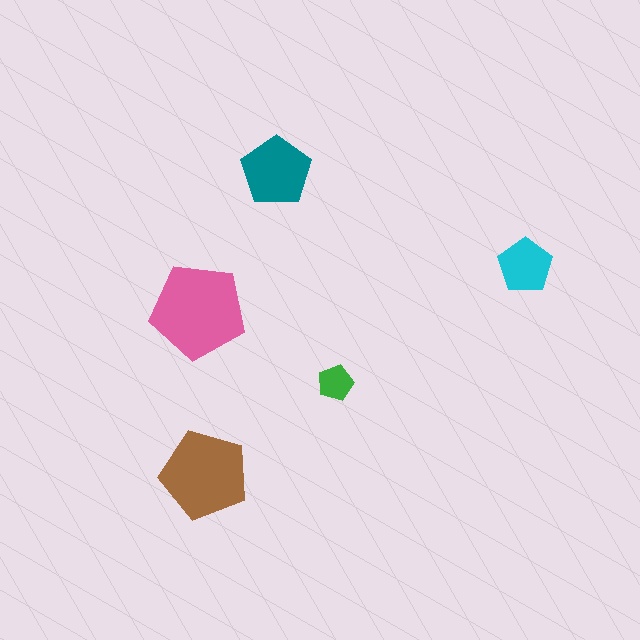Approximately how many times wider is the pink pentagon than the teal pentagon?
About 1.5 times wider.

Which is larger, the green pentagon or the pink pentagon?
The pink one.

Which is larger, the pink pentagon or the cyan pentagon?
The pink one.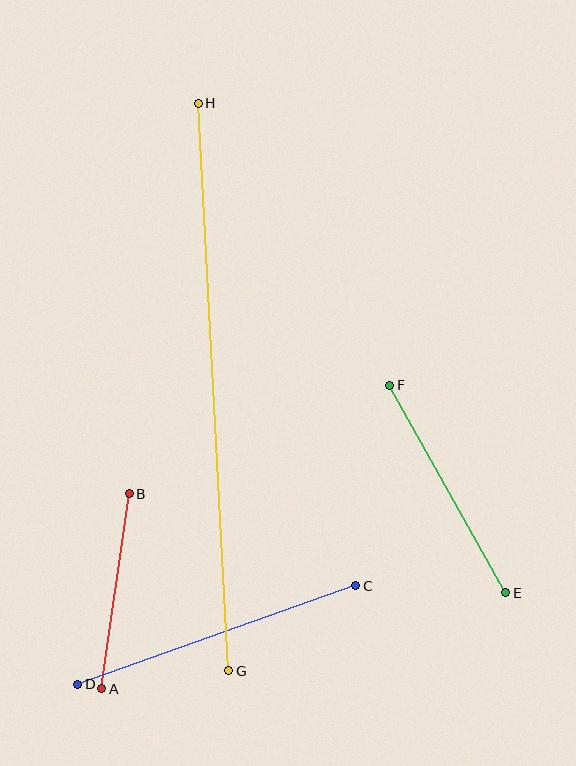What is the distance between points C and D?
The distance is approximately 295 pixels.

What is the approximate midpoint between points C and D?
The midpoint is at approximately (217, 635) pixels.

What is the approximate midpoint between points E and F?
The midpoint is at approximately (448, 489) pixels.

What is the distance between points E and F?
The distance is approximately 237 pixels.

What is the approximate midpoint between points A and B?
The midpoint is at approximately (115, 591) pixels.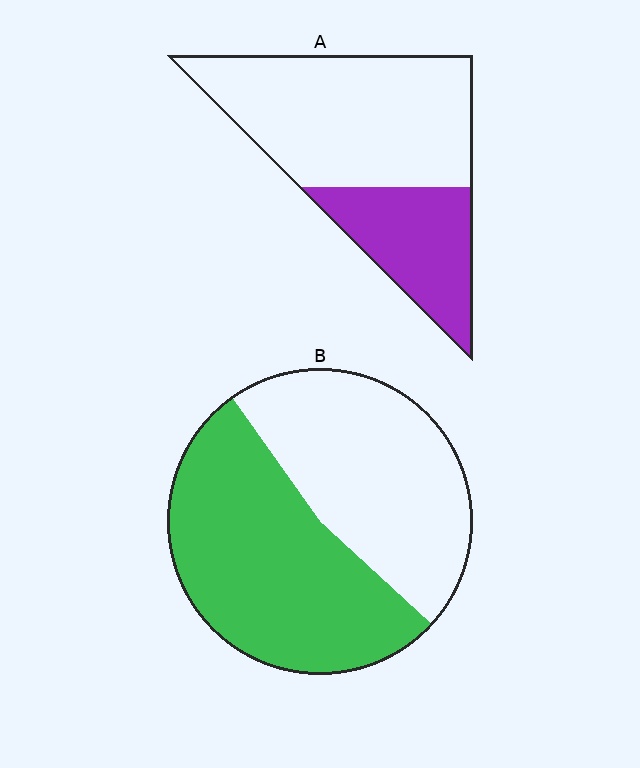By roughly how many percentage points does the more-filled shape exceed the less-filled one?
By roughly 20 percentage points (B over A).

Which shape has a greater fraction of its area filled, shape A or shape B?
Shape B.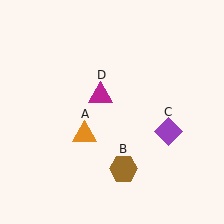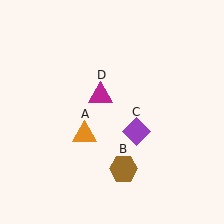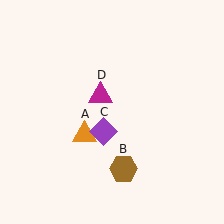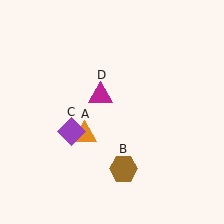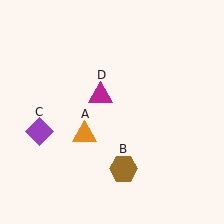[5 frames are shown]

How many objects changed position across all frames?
1 object changed position: purple diamond (object C).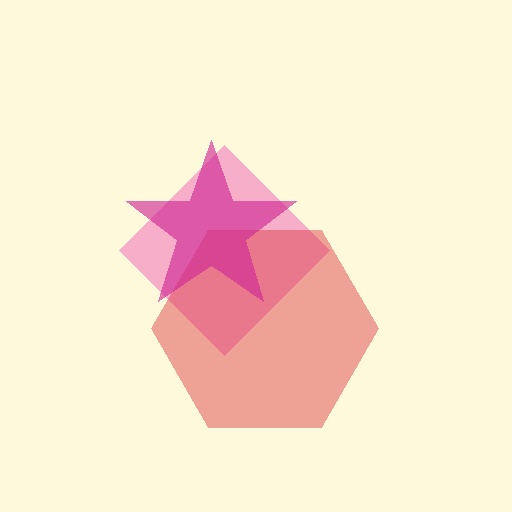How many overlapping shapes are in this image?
There are 3 overlapping shapes in the image.